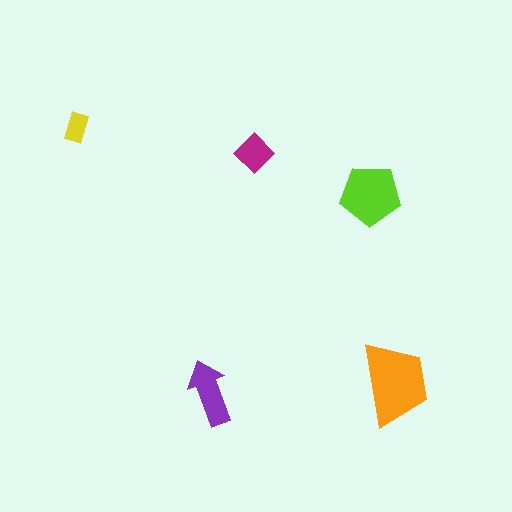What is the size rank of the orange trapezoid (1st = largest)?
1st.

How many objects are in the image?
There are 5 objects in the image.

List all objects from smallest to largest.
The yellow rectangle, the magenta diamond, the purple arrow, the lime pentagon, the orange trapezoid.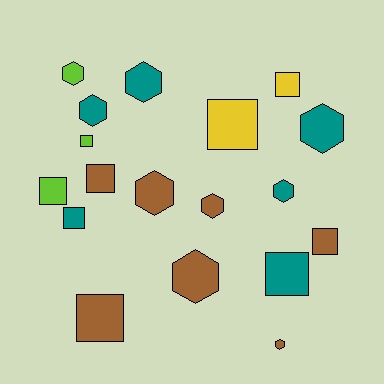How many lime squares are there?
There are 2 lime squares.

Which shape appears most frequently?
Hexagon, with 9 objects.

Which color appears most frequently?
Brown, with 7 objects.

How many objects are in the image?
There are 18 objects.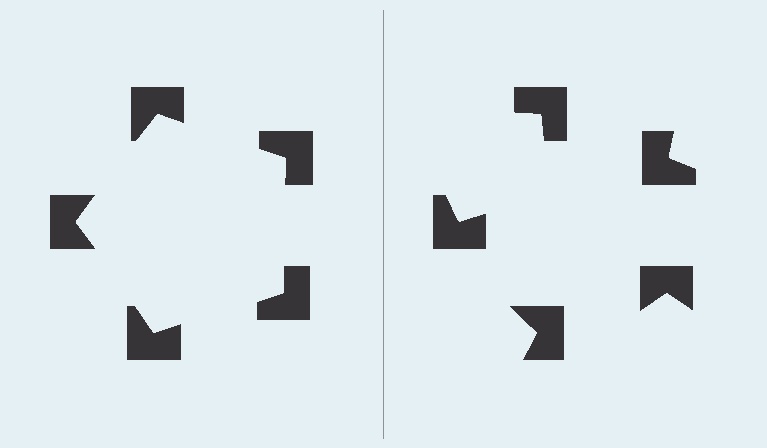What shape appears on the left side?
An illusory pentagon.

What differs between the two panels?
The notched squares are positioned identically on both sides; only the wedge orientations differ. On the left they align to a pentagon; on the right they are misaligned.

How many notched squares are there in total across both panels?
10 — 5 on each side.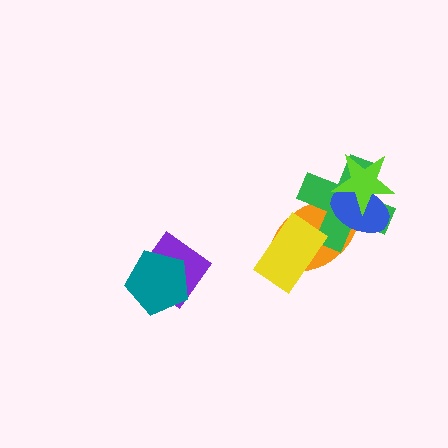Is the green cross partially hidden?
Yes, it is partially covered by another shape.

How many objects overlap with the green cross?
3 objects overlap with the green cross.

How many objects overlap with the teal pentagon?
1 object overlaps with the teal pentagon.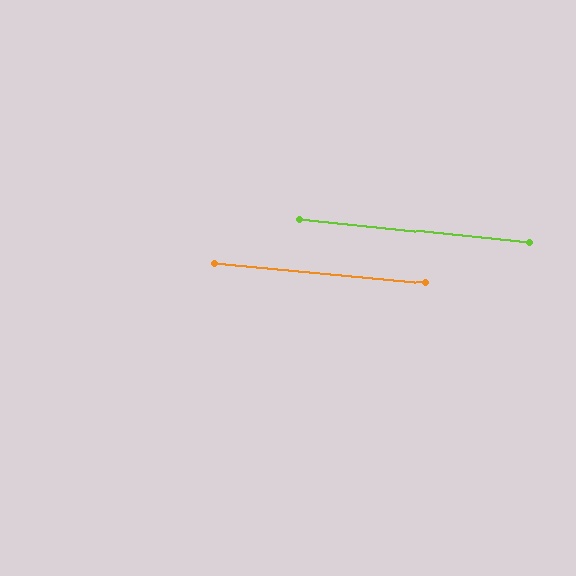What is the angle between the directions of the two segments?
Approximately 1 degree.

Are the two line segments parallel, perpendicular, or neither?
Parallel — their directions differ by only 0.6°.